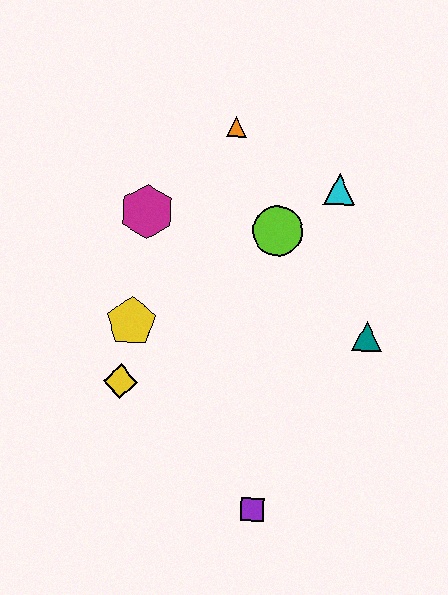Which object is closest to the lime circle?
The cyan triangle is closest to the lime circle.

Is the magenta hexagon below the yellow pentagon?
No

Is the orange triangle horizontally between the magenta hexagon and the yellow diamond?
No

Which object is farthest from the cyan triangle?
The purple square is farthest from the cyan triangle.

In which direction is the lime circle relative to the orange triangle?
The lime circle is below the orange triangle.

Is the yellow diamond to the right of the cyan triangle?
No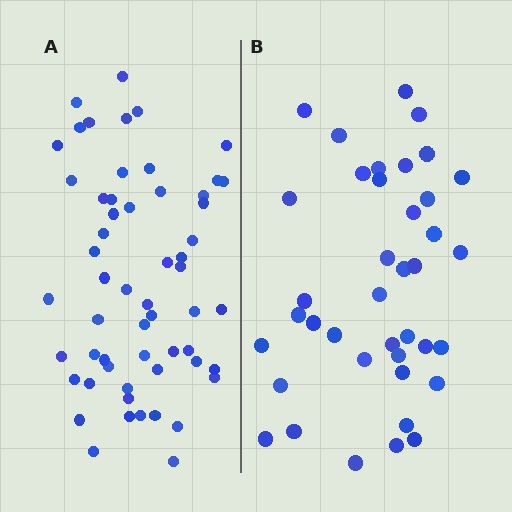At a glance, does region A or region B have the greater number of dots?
Region A (the left region) has more dots.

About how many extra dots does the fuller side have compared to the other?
Region A has approximately 20 more dots than region B.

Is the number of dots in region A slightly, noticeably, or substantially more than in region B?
Region A has substantially more. The ratio is roughly 1.5 to 1.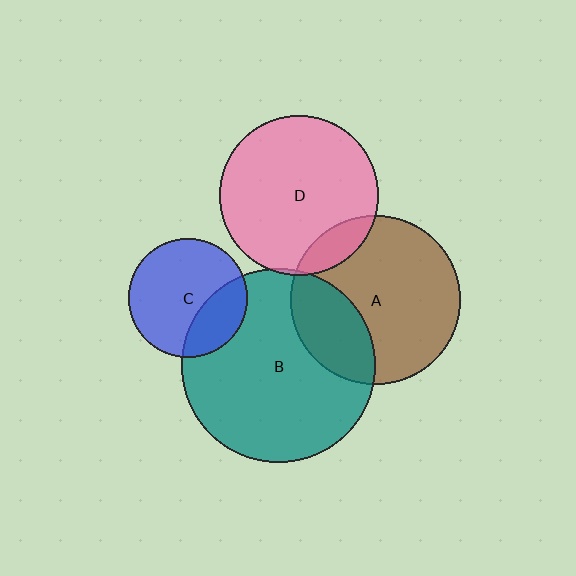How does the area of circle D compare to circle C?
Approximately 1.8 times.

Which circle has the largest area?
Circle B (teal).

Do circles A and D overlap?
Yes.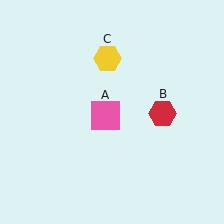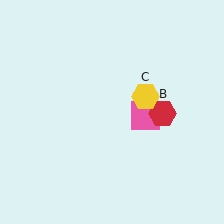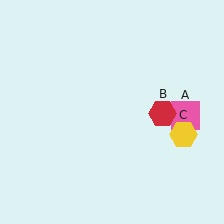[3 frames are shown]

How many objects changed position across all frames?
2 objects changed position: pink square (object A), yellow hexagon (object C).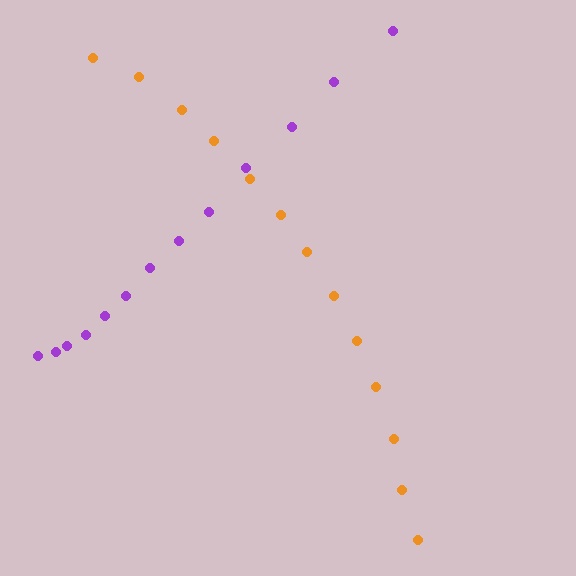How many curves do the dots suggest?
There are 2 distinct paths.